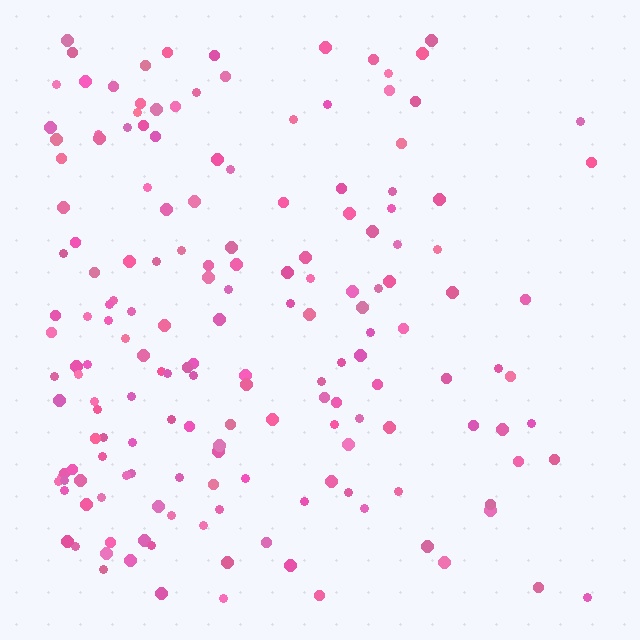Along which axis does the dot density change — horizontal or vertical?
Horizontal.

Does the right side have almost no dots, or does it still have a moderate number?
Still a moderate number, just noticeably fewer than the left.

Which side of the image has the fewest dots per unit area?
The right.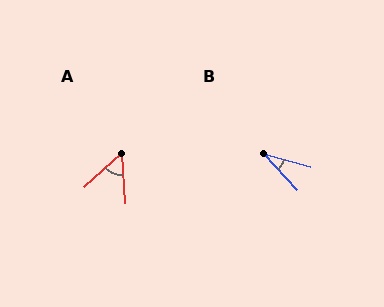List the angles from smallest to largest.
B (32°), A (51°).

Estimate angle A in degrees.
Approximately 51 degrees.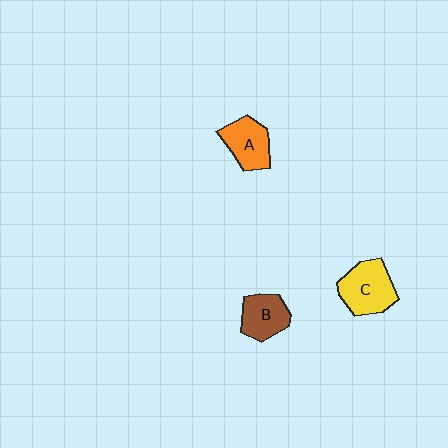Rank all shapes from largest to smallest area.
From largest to smallest: C (yellow), A (orange), B (brown).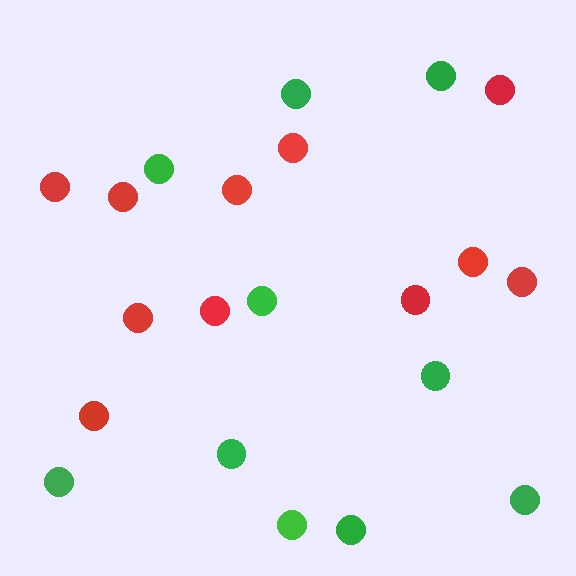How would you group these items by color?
There are 2 groups: one group of red circles (11) and one group of green circles (10).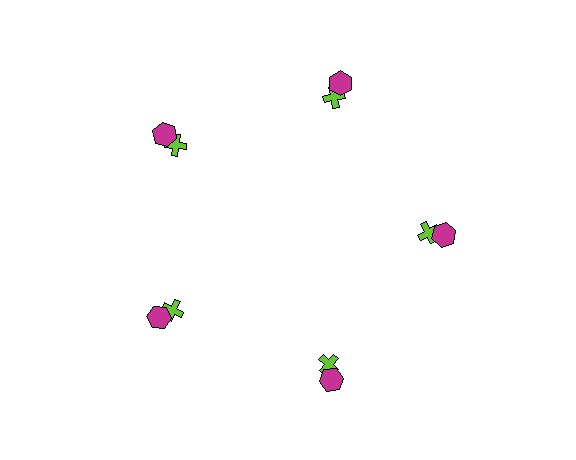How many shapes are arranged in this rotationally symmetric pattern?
There are 10 shapes, arranged in 5 groups of 2.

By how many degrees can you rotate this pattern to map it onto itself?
The pattern maps onto itself every 72 degrees of rotation.